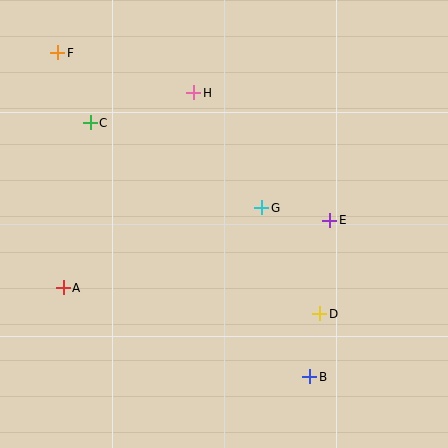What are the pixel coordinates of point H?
Point H is at (194, 93).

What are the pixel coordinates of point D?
Point D is at (320, 314).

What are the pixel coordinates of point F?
Point F is at (58, 53).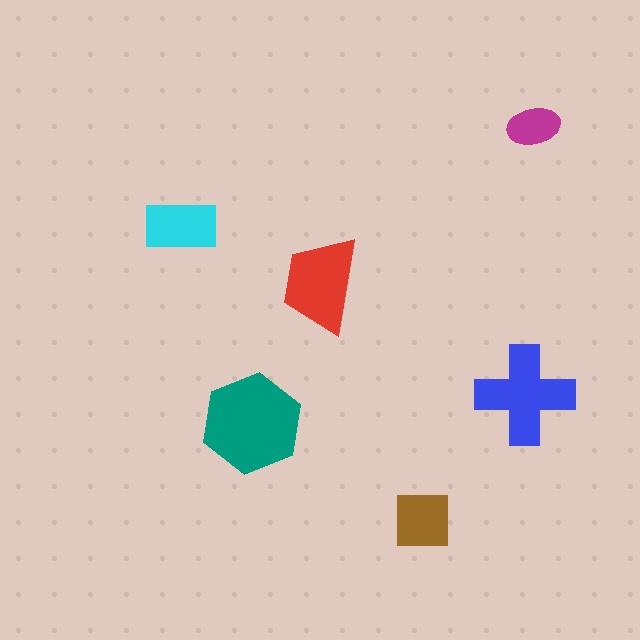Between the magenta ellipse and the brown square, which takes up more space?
The brown square.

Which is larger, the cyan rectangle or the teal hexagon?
The teal hexagon.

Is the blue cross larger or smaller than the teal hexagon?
Smaller.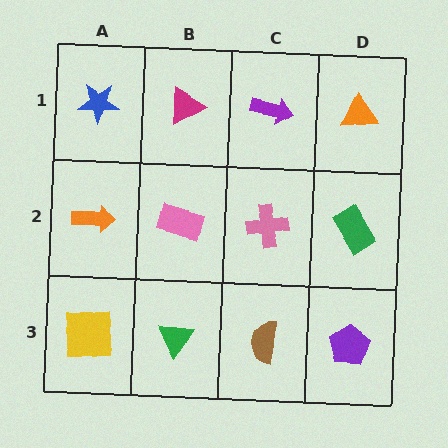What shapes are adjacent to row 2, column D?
An orange triangle (row 1, column D), a purple pentagon (row 3, column D), a pink cross (row 2, column C).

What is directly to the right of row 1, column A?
A magenta triangle.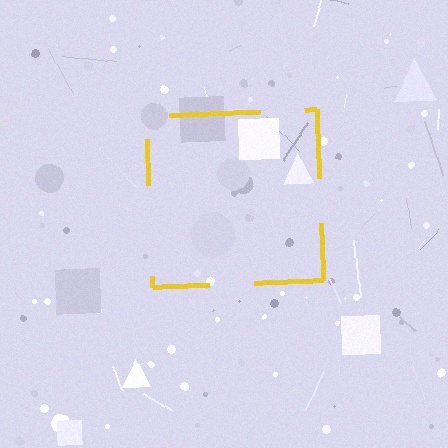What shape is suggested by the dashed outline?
The dashed outline suggests a square.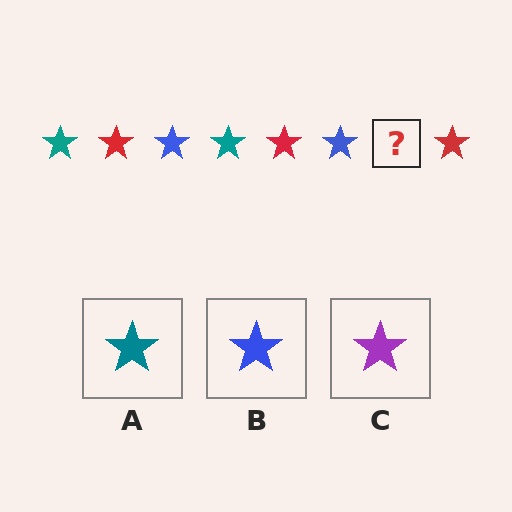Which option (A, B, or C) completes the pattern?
A.